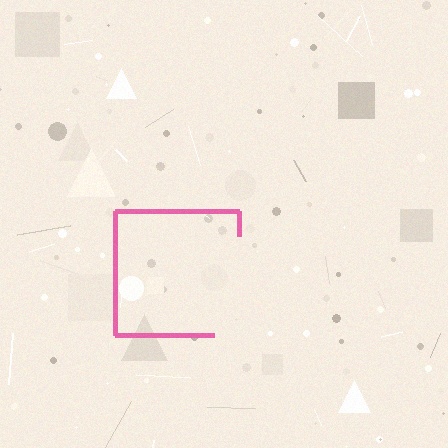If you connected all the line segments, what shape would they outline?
They would outline a square.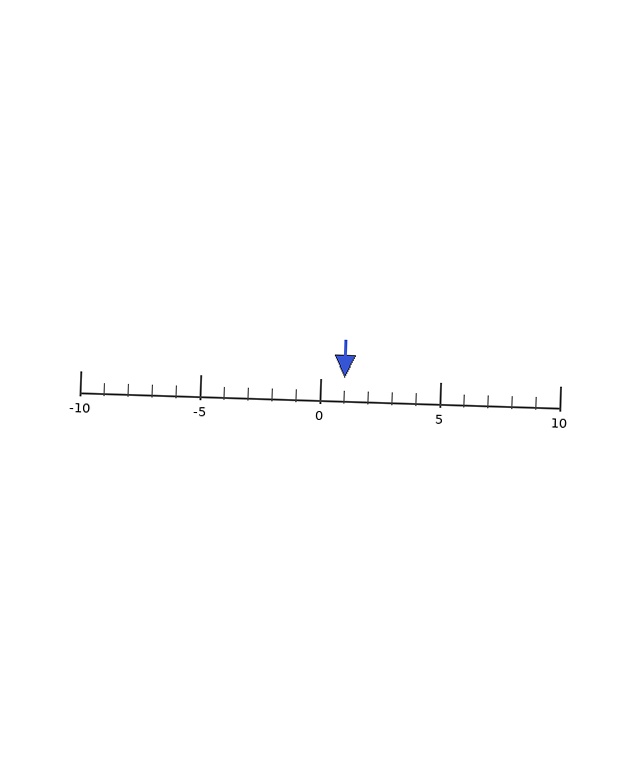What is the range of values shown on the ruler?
The ruler shows values from -10 to 10.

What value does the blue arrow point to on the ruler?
The blue arrow points to approximately 1.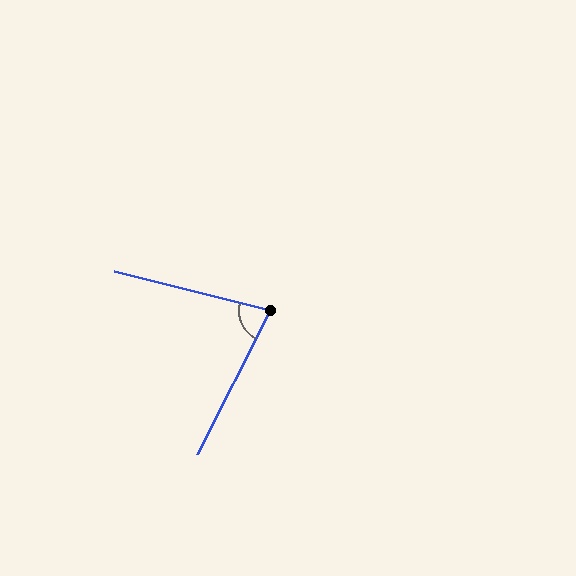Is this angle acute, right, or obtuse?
It is acute.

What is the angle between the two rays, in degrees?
Approximately 77 degrees.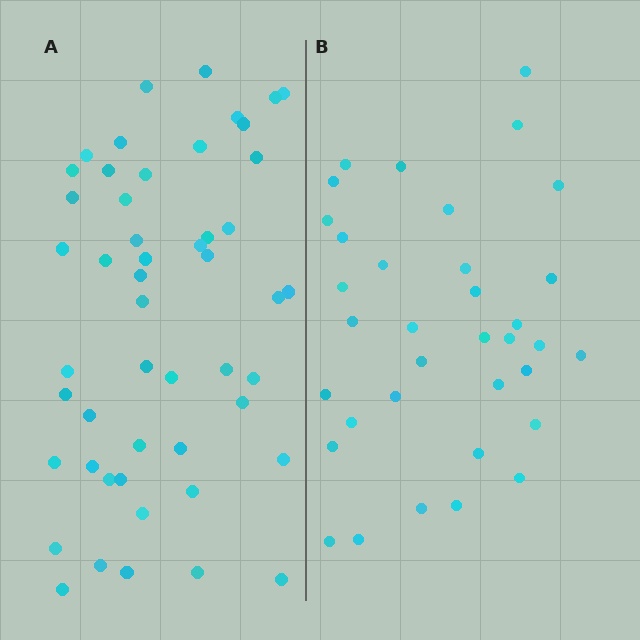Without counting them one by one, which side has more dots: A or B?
Region A (the left region) has more dots.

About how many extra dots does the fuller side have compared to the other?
Region A has approximately 15 more dots than region B.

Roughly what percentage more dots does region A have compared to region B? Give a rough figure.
About 45% more.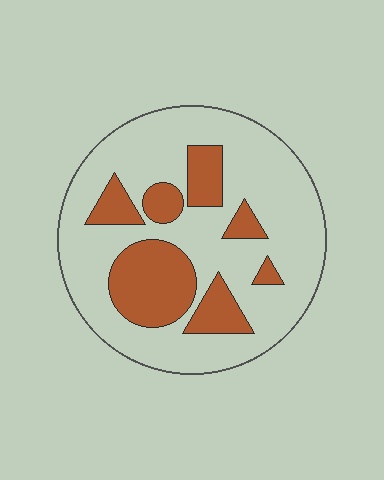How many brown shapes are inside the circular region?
7.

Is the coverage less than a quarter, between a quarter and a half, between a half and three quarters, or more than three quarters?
Between a quarter and a half.